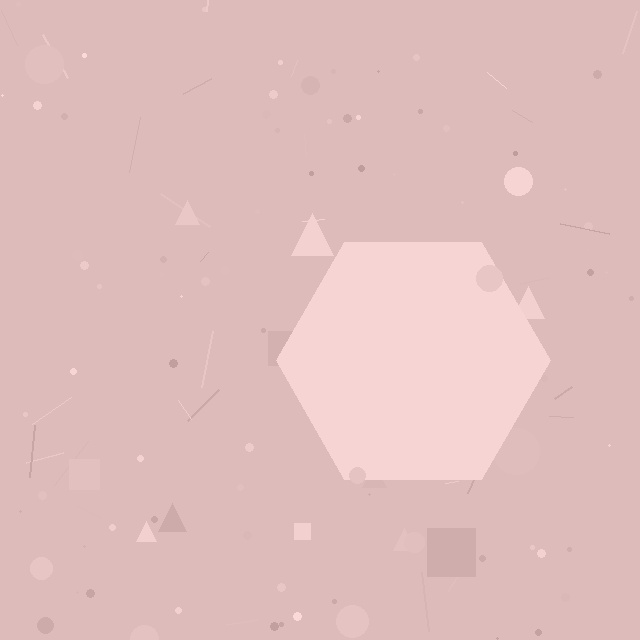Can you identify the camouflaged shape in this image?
The camouflaged shape is a hexagon.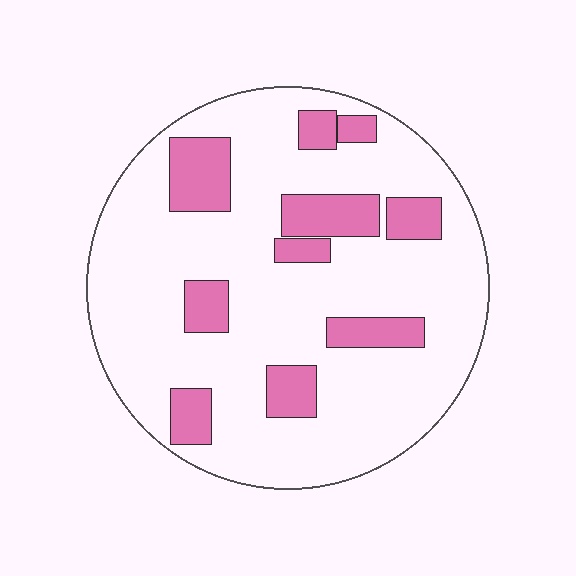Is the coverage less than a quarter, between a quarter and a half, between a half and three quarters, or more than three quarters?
Less than a quarter.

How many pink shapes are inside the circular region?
10.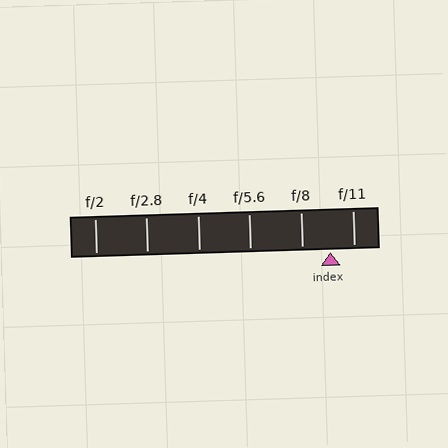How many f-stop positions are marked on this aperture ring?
There are 6 f-stop positions marked.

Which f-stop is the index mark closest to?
The index mark is closest to f/11.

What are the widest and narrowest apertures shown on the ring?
The widest aperture shown is f/2 and the narrowest is f/11.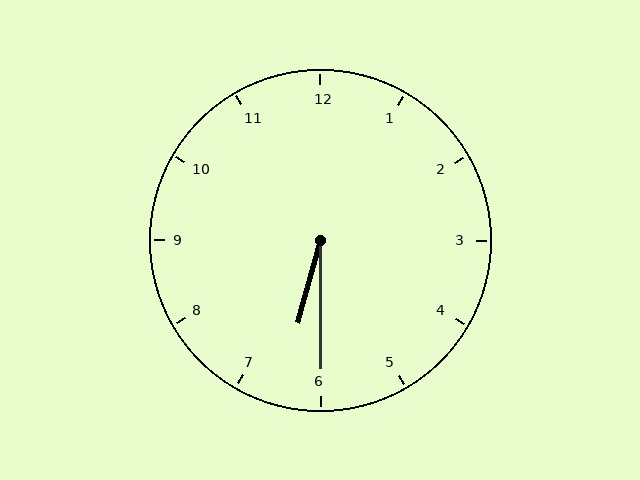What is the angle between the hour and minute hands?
Approximately 15 degrees.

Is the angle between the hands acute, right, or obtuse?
It is acute.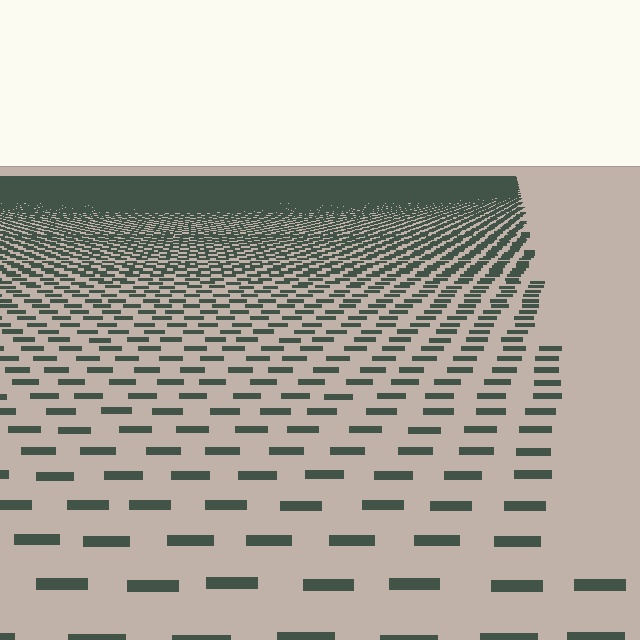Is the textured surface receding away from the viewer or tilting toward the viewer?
The surface is receding away from the viewer. Texture elements get smaller and denser toward the top.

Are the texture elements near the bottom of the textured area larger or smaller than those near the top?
Larger. Near the bottom, elements are closer to the viewer and appear at a bigger on-screen size.